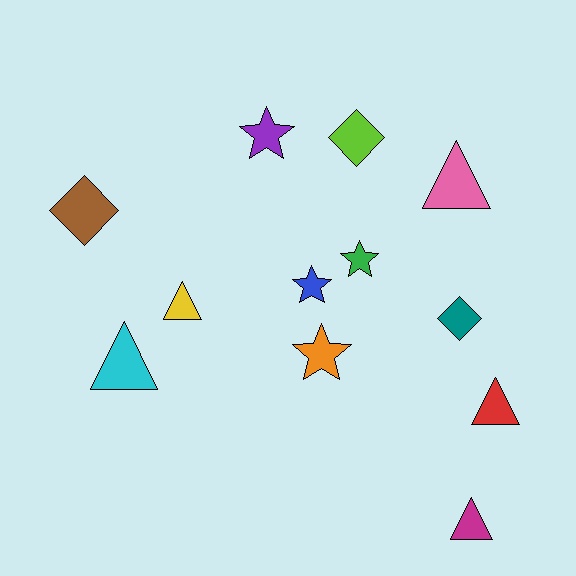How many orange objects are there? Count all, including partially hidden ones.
There is 1 orange object.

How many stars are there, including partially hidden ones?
There are 4 stars.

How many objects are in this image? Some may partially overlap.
There are 12 objects.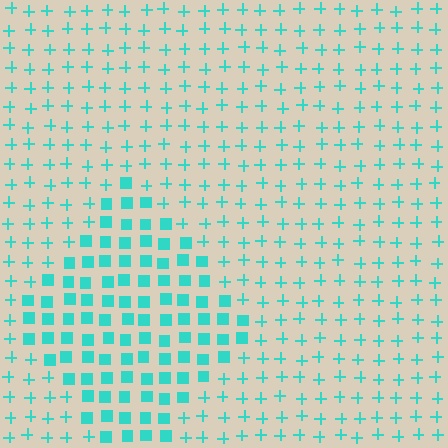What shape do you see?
I see a diamond.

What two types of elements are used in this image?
The image uses squares inside the diamond region and plus signs outside it.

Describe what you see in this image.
The image is filled with small cyan elements arranged in a uniform grid. A diamond-shaped region contains squares, while the surrounding area contains plus signs. The boundary is defined purely by the change in element shape.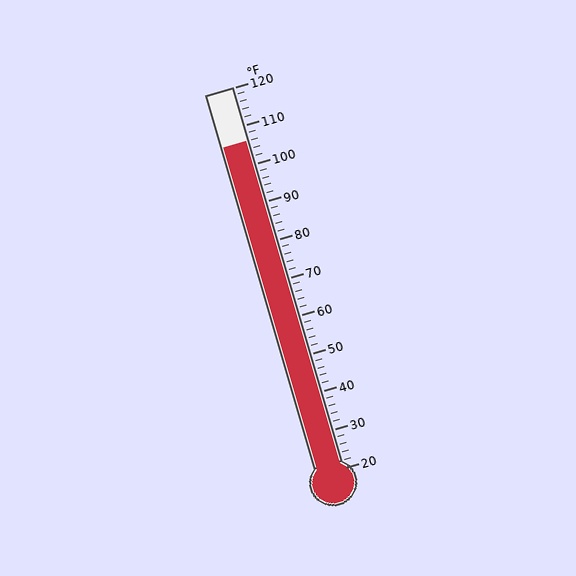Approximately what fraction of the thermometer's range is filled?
The thermometer is filled to approximately 85% of its range.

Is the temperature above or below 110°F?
The temperature is below 110°F.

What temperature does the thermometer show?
The thermometer shows approximately 106°F.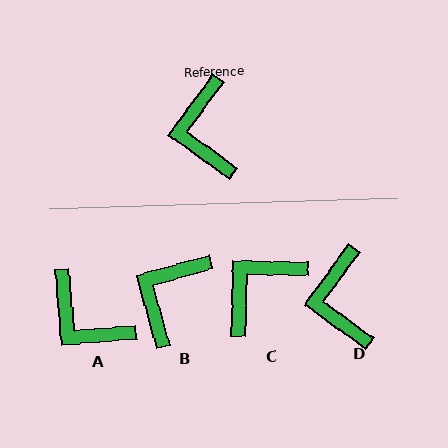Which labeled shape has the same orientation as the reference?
D.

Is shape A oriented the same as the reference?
No, it is off by about 41 degrees.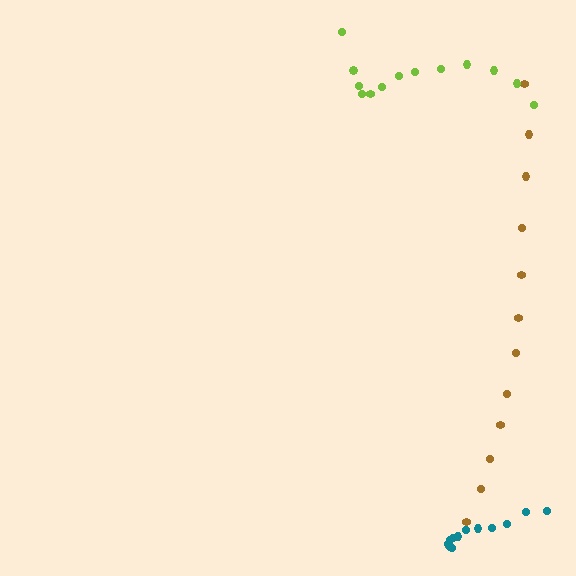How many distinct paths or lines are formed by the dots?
There are 3 distinct paths.